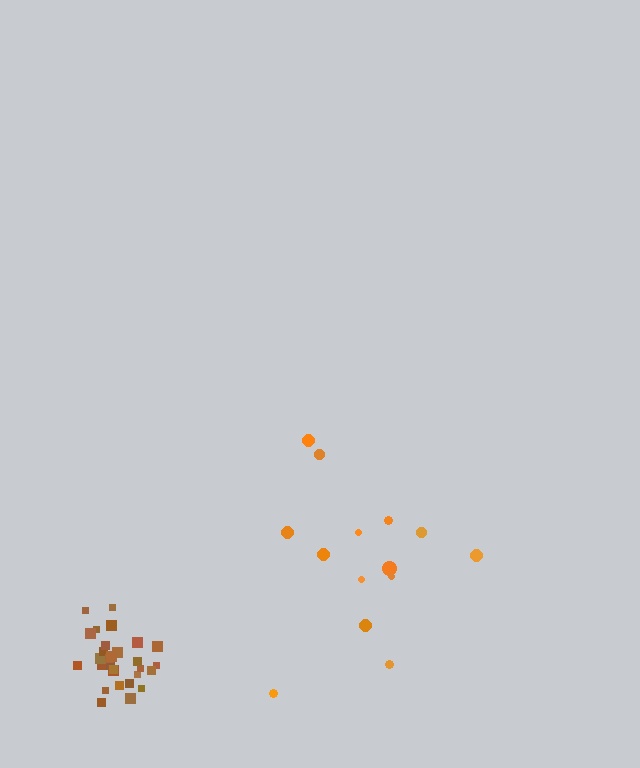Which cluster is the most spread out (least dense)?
Orange.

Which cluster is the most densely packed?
Brown.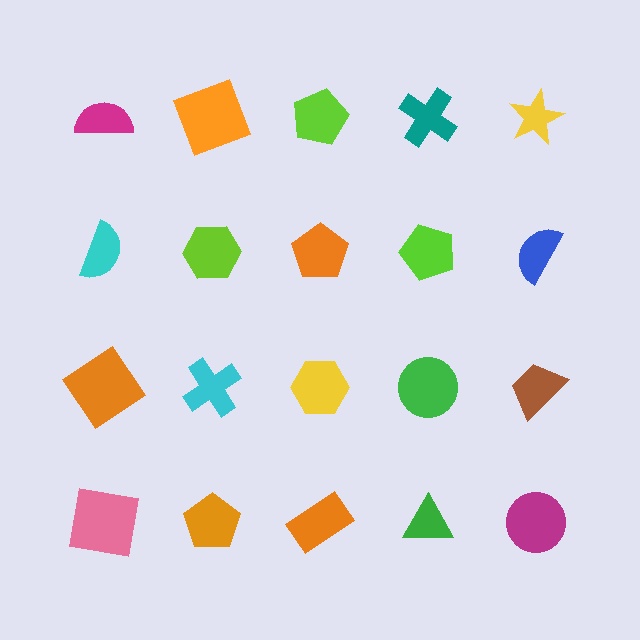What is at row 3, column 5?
A brown trapezoid.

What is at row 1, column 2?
An orange square.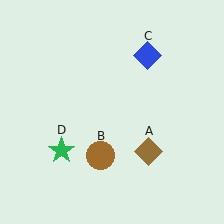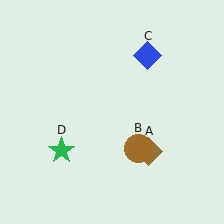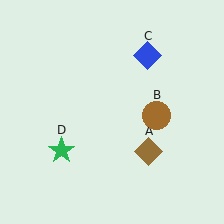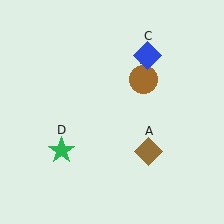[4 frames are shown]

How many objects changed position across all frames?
1 object changed position: brown circle (object B).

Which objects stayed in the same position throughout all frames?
Brown diamond (object A) and blue diamond (object C) and green star (object D) remained stationary.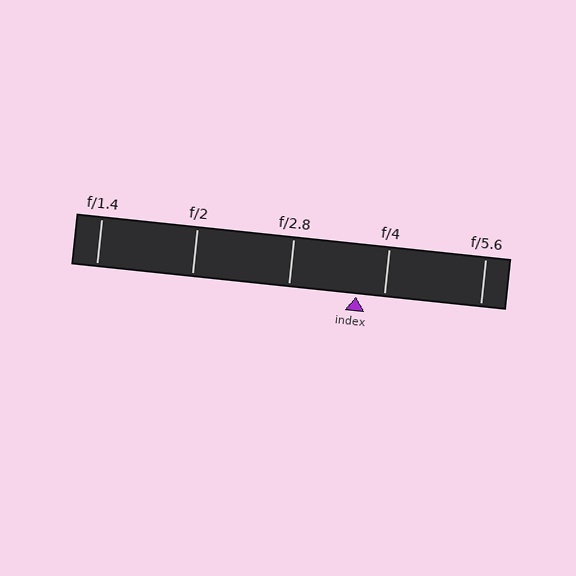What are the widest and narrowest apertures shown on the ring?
The widest aperture shown is f/1.4 and the narrowest is f/5.6.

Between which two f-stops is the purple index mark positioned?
The index mark is between f/2.8 and f/4.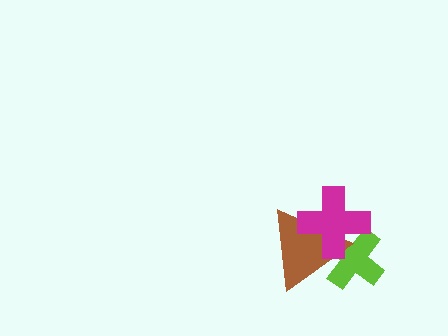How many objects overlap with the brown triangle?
2 objects overlap with the brown triangle.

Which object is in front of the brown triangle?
The magenta cross is in front of the brown triangle.